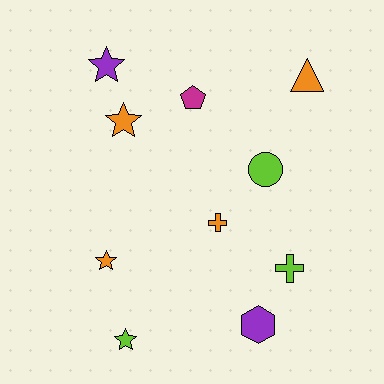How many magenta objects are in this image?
There is 1 magenta object.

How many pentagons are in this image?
There is 1 pentagon.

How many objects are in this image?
There are 10 objects.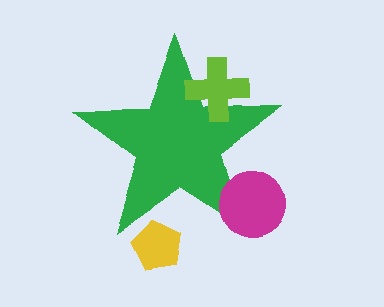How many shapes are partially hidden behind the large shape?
1 shape is partially hidden.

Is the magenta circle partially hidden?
No, the magenta circle is fully visible.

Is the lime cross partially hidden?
No, the lime cross is fully visible.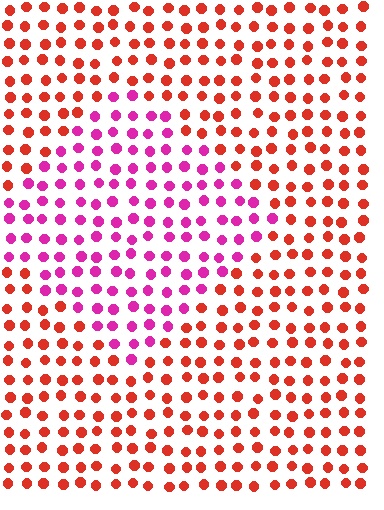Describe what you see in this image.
The image is filled with small red elements in a uniform arrangement. A diamond-shaped region is visible where the elements are tinted to a slightly different hue, forming a subtle color boundary.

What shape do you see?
I see a diamond.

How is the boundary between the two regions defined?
The boundary is defined purely by a slight shift in hue (about 48 degrees). Spacing, size, and orientation are identical on both sides.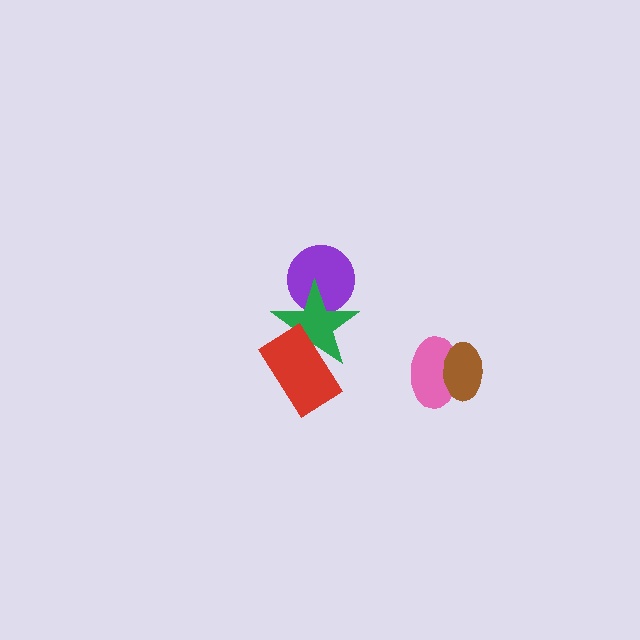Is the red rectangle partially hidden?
No, no other shape covers it.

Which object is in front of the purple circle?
The green star is in front of the purple circle.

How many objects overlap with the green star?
2 objects overlap with the green star.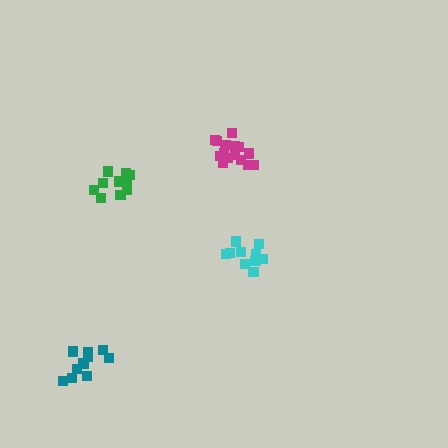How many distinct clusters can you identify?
There are 4 distinct clusters.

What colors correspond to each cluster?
The clusters are colored: magenta, green, cyan, teal.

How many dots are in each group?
Group 1: 15 dots, Group 2: 11 dots, Group 3: 10 dots, Group 4: 11 dots (47 total).